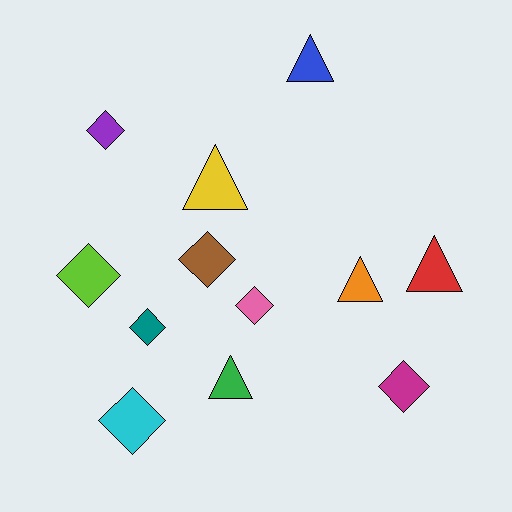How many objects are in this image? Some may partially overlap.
There are 12 objects.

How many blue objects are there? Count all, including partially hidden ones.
There is 1 blue object.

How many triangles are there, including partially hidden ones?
There are 5 triangles.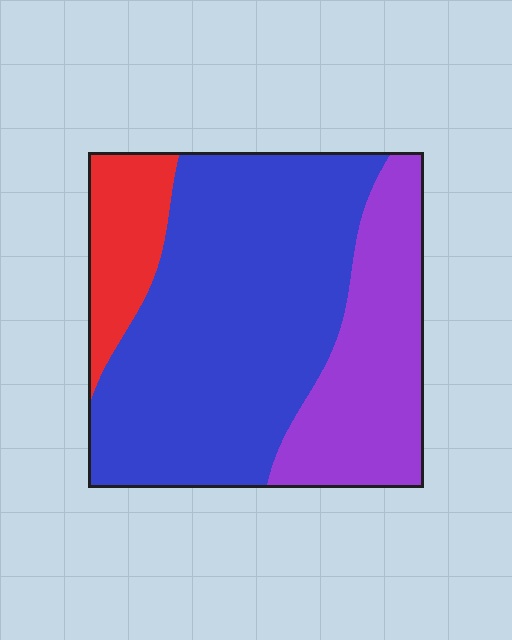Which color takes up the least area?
Red, at roughly 15%.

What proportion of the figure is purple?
Purple takes up about one quarter (1/4) of the figure.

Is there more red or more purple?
Purple.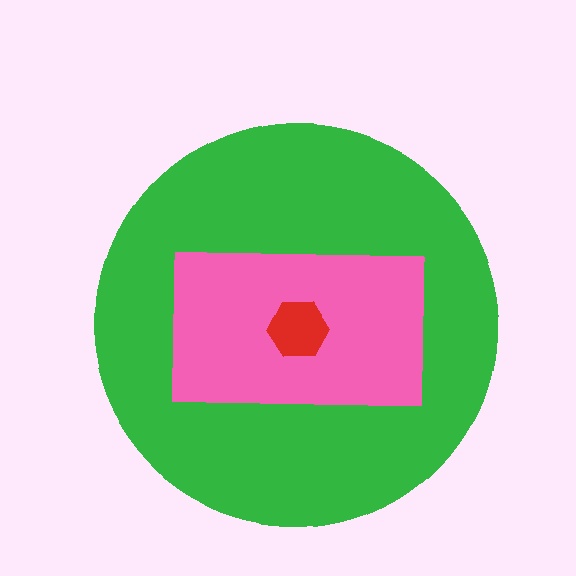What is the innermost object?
The red hexagon.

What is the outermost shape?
The green circle.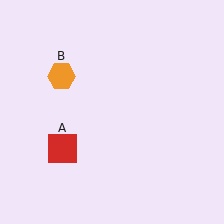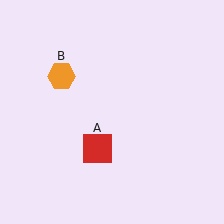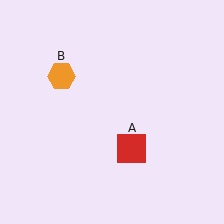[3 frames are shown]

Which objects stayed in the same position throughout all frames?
Orange hexagon (object B) remained stationary.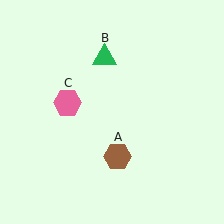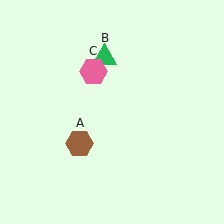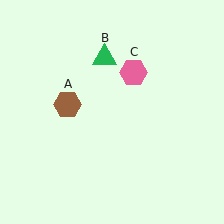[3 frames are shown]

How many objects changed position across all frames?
2 objects changed position: brown hexagon (object A), pink hexagon (object C).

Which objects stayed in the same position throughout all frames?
Green triangle (object B) remained stationary.